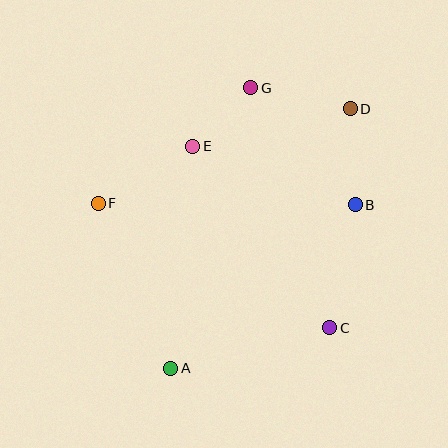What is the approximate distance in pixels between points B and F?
The distance between B and F is approximately 257 pixels.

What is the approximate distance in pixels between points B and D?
The distance between B and D is approximately 96 pixels.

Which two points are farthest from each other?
Points A and D are farthest from each other.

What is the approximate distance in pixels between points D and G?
The distance between D and G is approximately 101 pixels.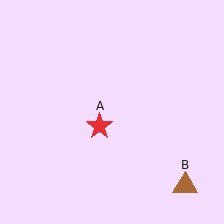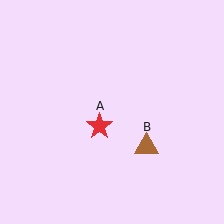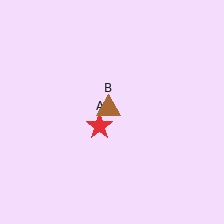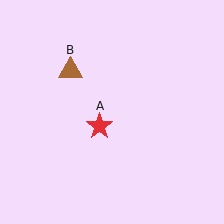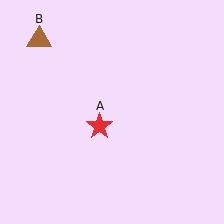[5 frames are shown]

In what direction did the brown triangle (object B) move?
The brown triangle (object B) moved up and to the left.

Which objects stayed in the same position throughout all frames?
Red star (object A) remained stationary.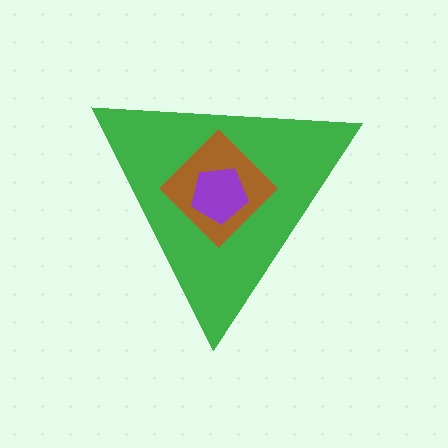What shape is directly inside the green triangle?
The brown diamond.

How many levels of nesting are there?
3.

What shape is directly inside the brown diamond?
The purple pentagon.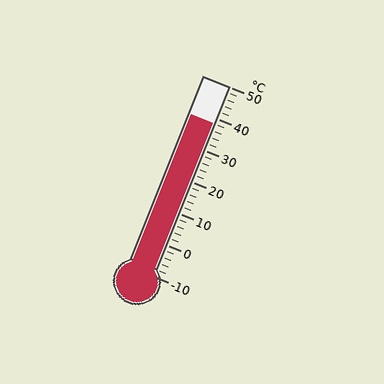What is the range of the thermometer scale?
The thermometer scale ranges from -10°C to 50°C.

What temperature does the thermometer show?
The thermometer shows approximately 38°C.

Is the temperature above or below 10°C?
The temperature is above 10°C.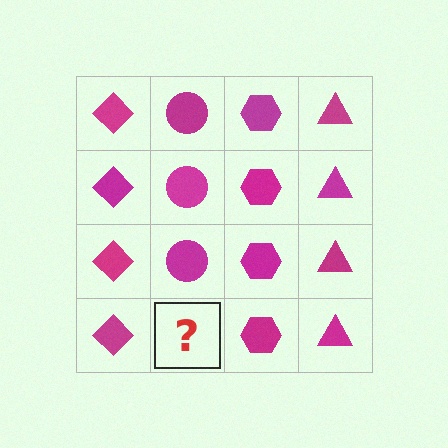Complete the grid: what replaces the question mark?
The question mark should be replaced with a magenta circle.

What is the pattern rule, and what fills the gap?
The rule is that each column has a consistent shape. The gap should be filled with a magenta circle.